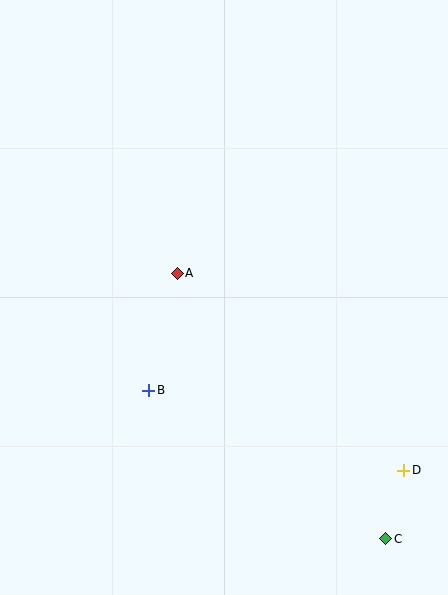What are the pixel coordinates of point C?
Point C is at (386, 539).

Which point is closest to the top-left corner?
Point A is closest to the top-left corner.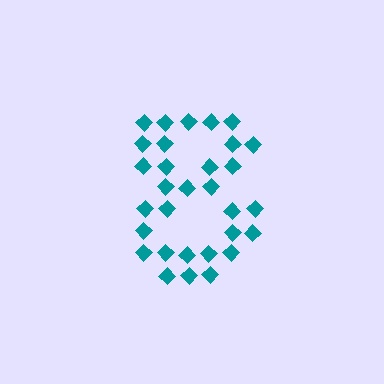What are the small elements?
The small elements are diamonds.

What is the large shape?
The large shape is the digit 8.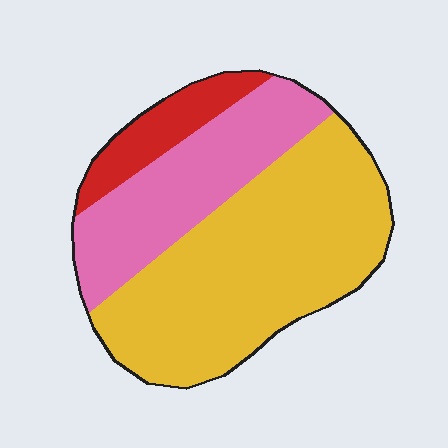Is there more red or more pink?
Pink.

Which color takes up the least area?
Red, at roughly 10%.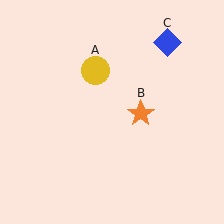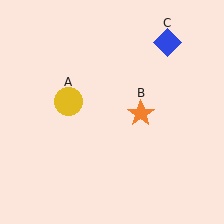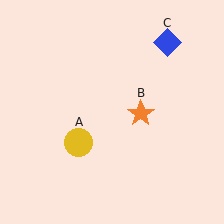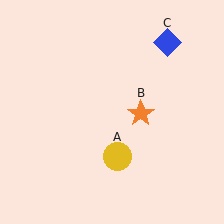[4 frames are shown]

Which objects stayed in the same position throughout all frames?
Orange star (object B) and blue diamond (object C) remained stationary.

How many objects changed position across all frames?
1 object changed position: yellow circle (object A).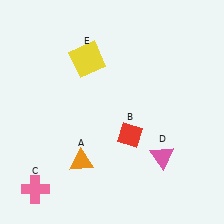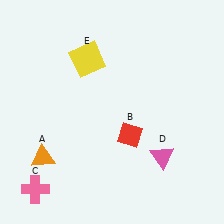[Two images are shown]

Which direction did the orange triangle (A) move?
The orange triangle (A) moved left.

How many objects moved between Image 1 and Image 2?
1 object moved between the two images.